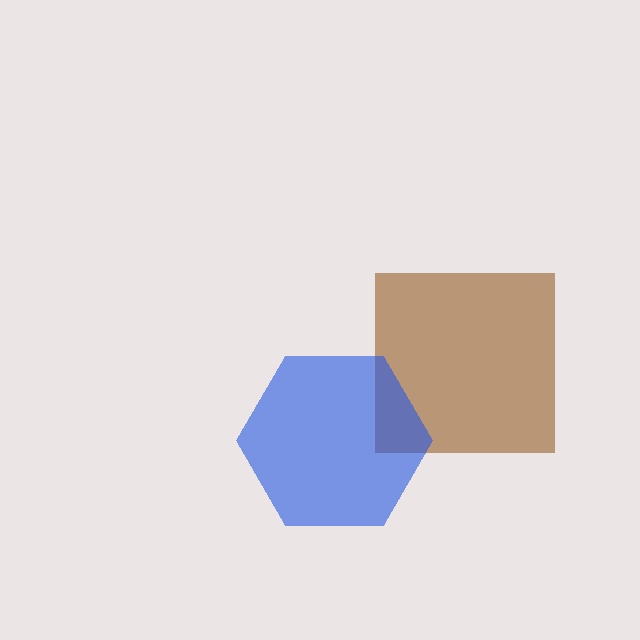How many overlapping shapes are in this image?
There are 2 overlapping shapes in the image.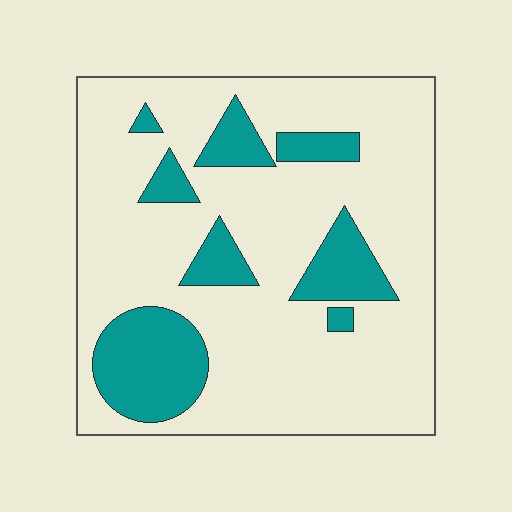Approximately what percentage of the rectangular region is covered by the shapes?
Approximately 20%.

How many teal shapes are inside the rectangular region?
8.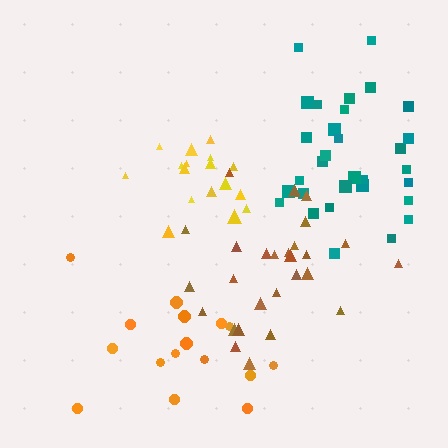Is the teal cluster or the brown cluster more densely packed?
Teal.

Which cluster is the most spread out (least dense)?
Orange.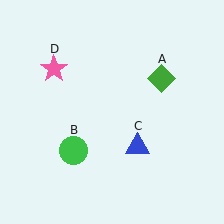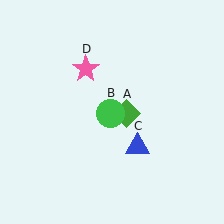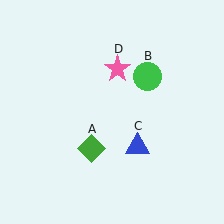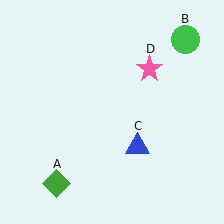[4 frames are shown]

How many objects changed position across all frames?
3 objects changed position: green diamond (object A), green circle (object B), pink star (object D).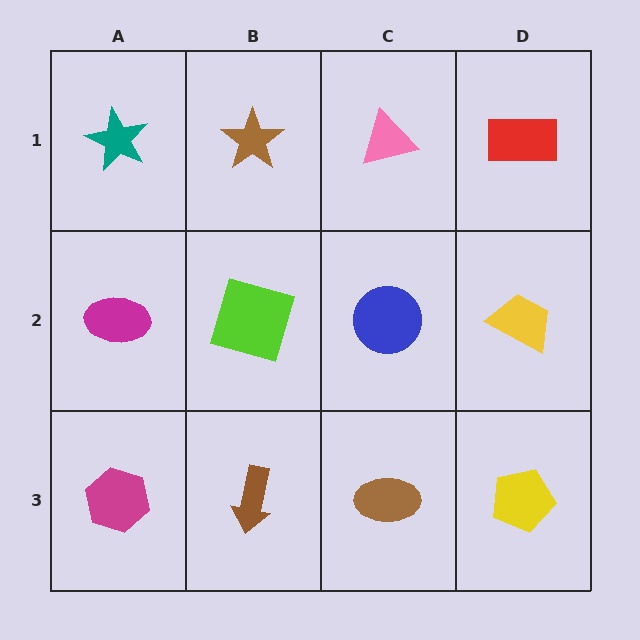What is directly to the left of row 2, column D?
A blue circle.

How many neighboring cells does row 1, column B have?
3.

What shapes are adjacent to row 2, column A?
A teal star (row 1, column A), a magenta hexagon (row 3, column A), a lime square (row 2, column B).